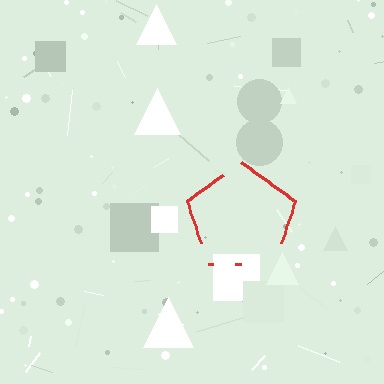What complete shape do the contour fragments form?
The contour fragments form a pentagon.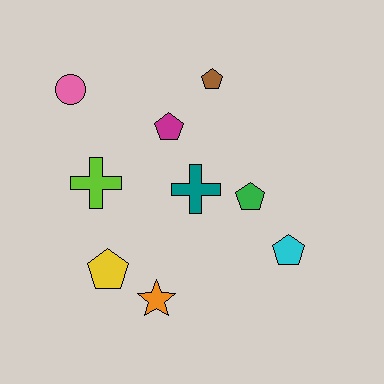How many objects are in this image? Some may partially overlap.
There are 9 objects.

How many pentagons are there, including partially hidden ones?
There are 5 pentagons.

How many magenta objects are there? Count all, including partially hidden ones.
There is 1 magenta object.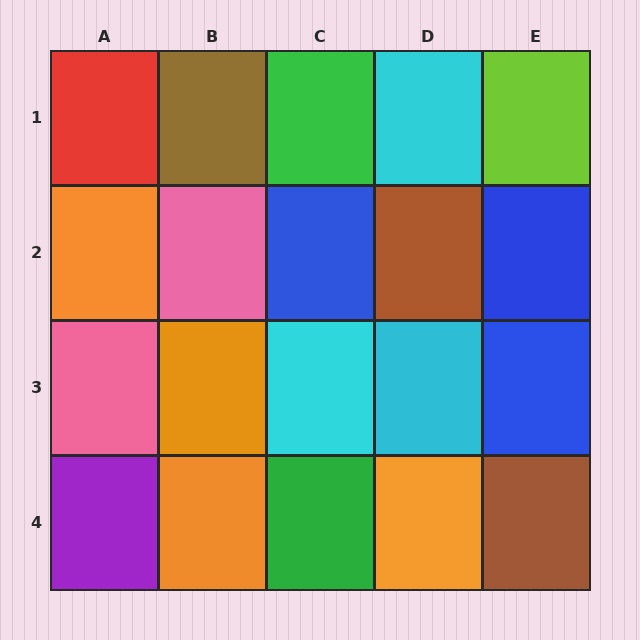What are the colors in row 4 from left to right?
Purple, orange, green, orange, brown.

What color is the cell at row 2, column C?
Blue.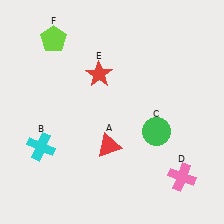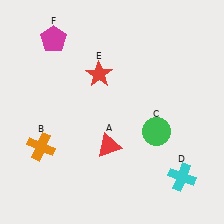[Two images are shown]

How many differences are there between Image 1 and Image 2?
There are 3 differences between the two images.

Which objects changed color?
B changed from cyan to orange. D changed from pink to cyan. F changed from lime to magenta.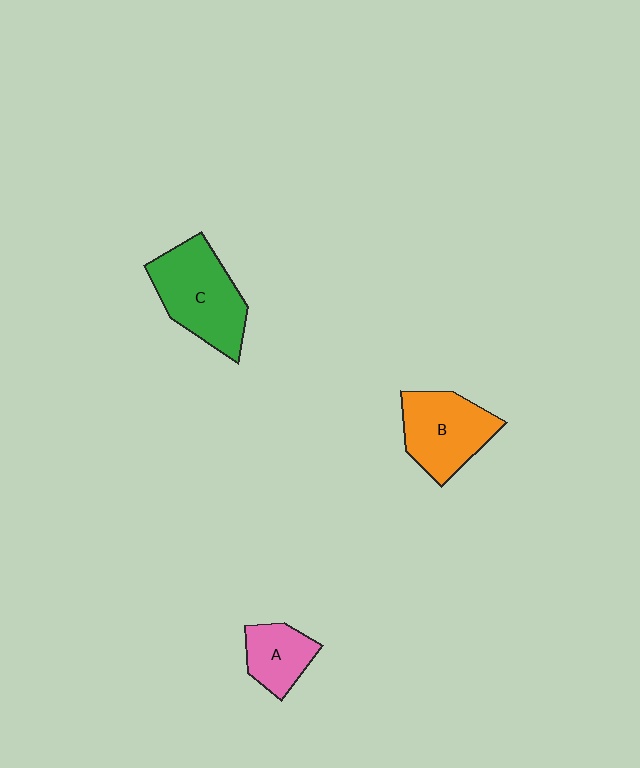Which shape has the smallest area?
Shape A (pink).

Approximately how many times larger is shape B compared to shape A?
Approximately 1.6 times.